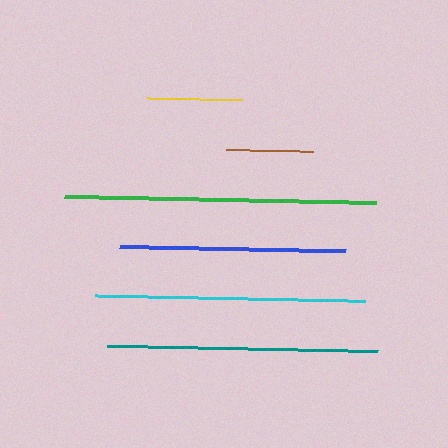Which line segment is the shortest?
The brown line is the shortest at approximately 87 pixels.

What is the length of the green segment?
The green segment is approximately 312 pixels long.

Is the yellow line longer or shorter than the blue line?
The blue line is longer than the yellow line.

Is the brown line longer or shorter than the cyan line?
The cyan line is longer than the brown line.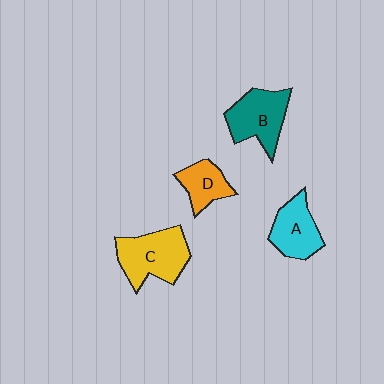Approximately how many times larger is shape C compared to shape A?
Approximately 1.3 times.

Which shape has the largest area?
Shape C (yellow).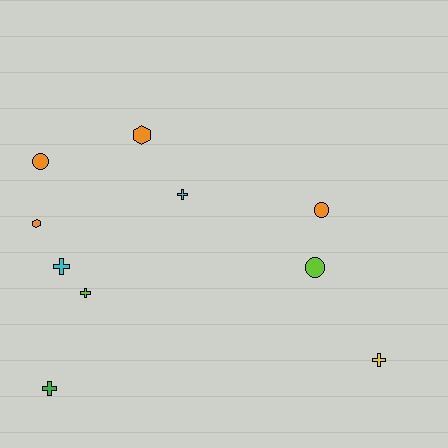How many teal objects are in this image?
There are no teal objects.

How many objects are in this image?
There are 10 objects.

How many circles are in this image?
There are 3 circles.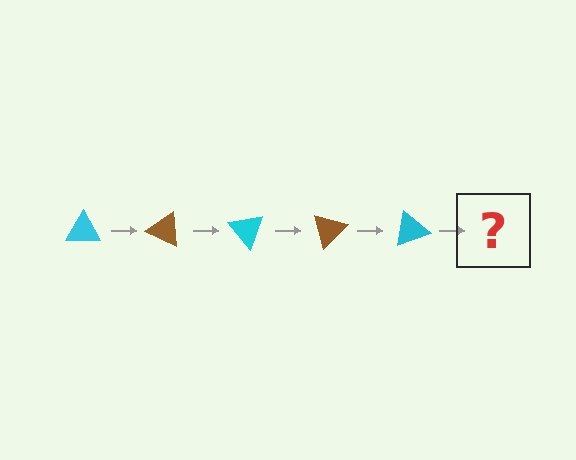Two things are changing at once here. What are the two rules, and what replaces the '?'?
The two rules are that it rotates 25 degrees each step and the color cycles through cyan and brown. The '?' should be a brown triangle, rotated 125 degrees from the start.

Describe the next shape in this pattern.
It should be a brown triangle, rotated 125 degrees from the start.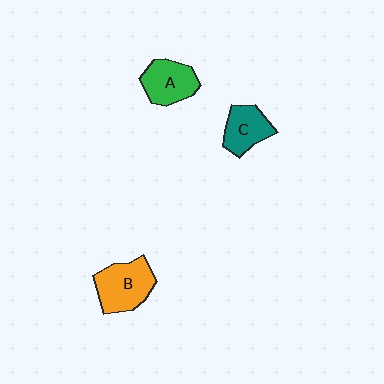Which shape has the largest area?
Shape B (orange).